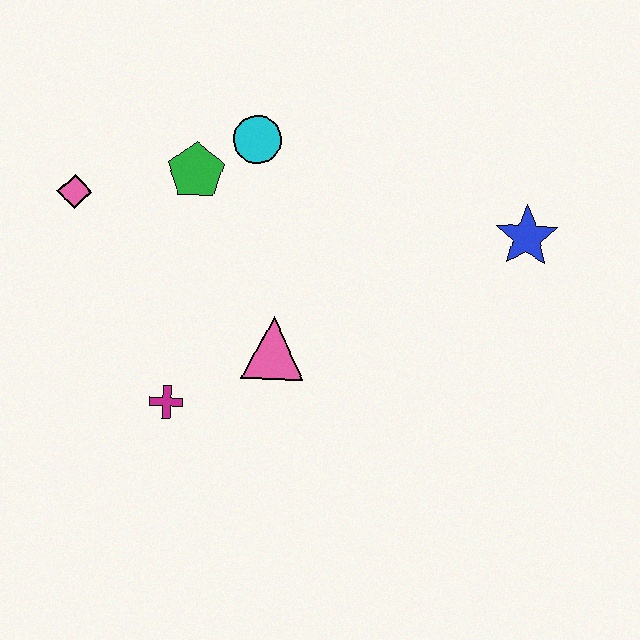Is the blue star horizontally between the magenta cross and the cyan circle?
No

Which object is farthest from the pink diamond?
The blue star is farthest from the pink diamond.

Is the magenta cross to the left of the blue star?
Yes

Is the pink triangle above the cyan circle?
No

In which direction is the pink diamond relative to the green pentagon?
The pink diamond is to the left of the green pentagon.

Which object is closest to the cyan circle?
The green pentagon is closest to the cyan circle.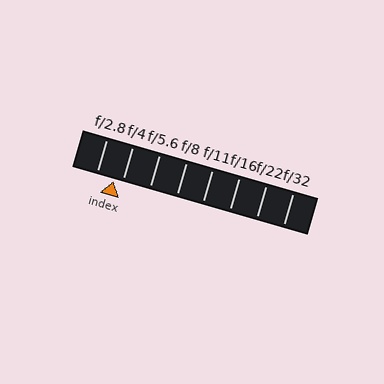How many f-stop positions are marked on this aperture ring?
There are 8 f-stop positions marked.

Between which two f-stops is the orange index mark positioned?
The index mark is between f/2.8 and f/4.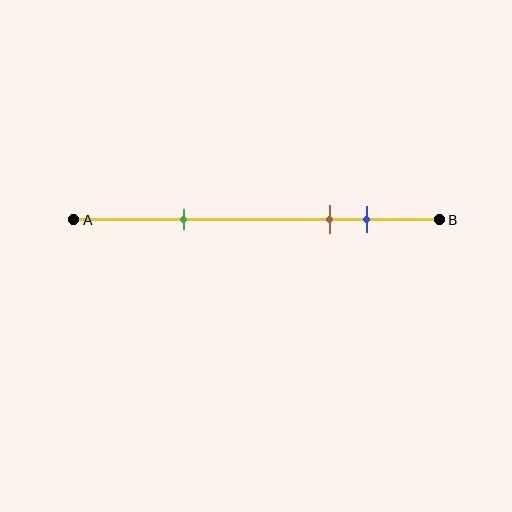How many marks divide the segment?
There are 3 marks dividing the segment.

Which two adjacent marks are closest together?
The brown and blue marks are the closest adjacent pair.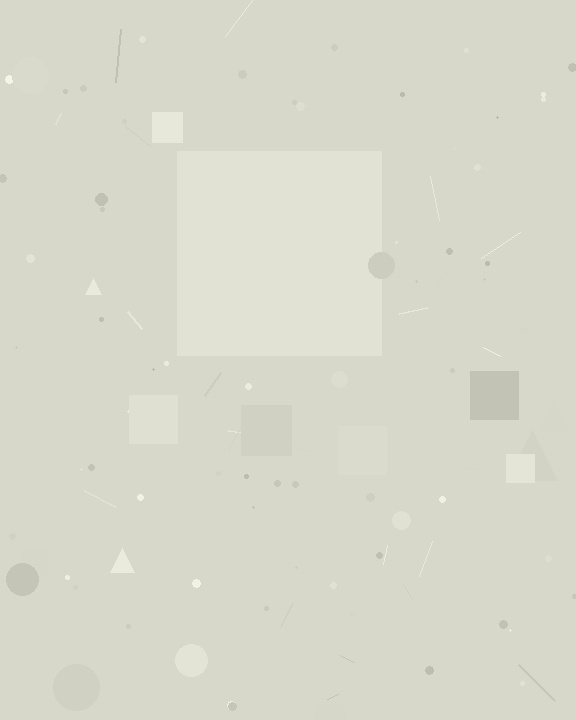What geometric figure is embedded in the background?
A square is embedded in the background.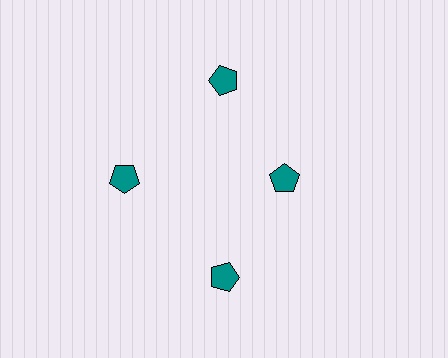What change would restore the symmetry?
The symmetry would be restored by moving it outward, back onto the ring so that all 4 pentagons sit at equal angles and equal distance from the center.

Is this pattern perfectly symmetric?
No. The 4 teal pentagons are arranged in a ring, but one element near the 3 o'clock position is pulled inward toward the center, breaking the 4-fold rotational symmetry.